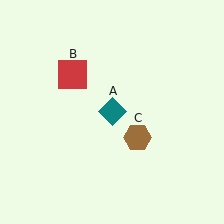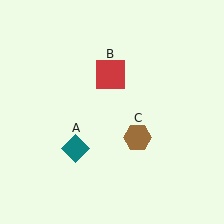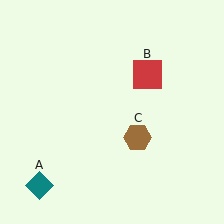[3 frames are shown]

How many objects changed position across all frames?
2 objects changed position: teal diamond (object A), red square (object B).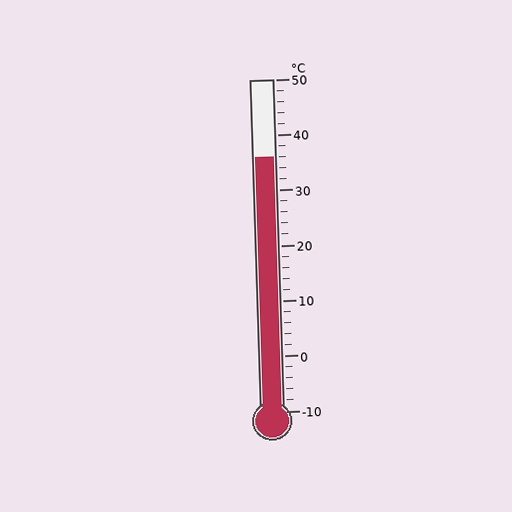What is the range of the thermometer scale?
The thermometer scale ranges from -10°C to 50°C.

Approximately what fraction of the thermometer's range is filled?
The thermometer is filled to approximately 75% of its range.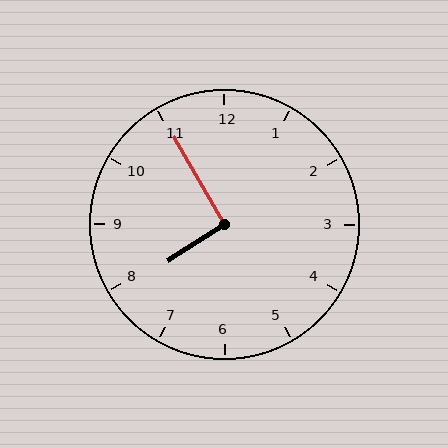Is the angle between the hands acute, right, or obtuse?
It is right.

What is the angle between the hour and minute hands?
Approximately 92 degrees.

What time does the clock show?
7:55.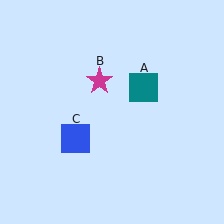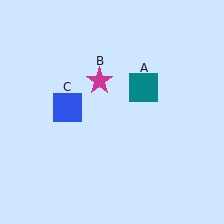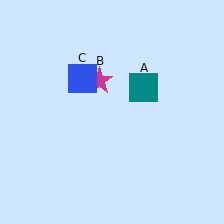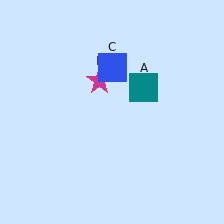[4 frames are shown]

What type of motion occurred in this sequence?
The blue square (object C) rotated clockwise around the center of the scene.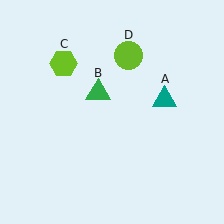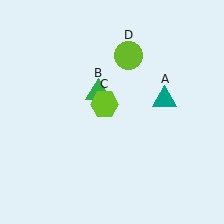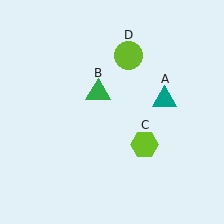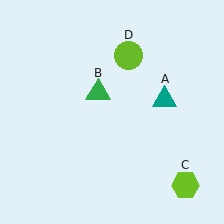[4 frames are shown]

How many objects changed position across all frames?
1 object changed position: lime hexagon (object C).